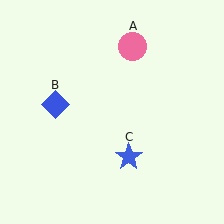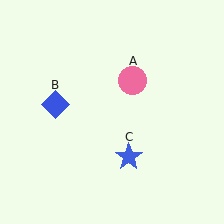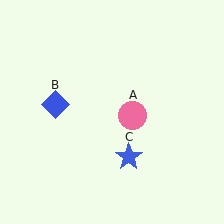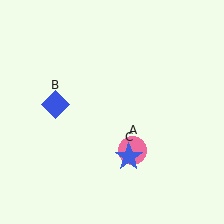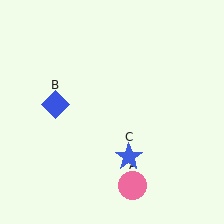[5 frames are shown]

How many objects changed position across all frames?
1 object changed position: pink circle (object A).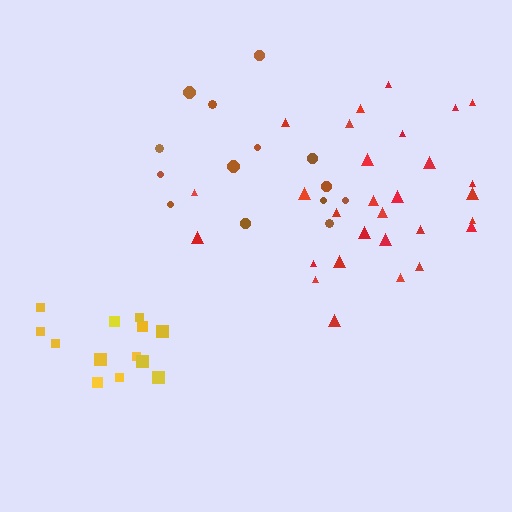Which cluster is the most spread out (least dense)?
Brown.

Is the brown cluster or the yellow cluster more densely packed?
Yellow.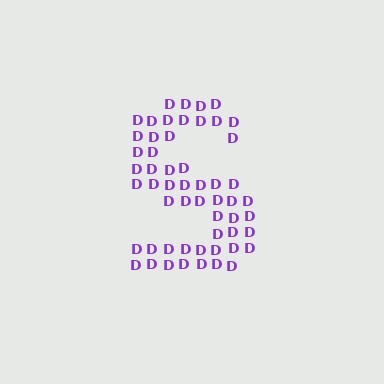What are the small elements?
The small elements are letter D's.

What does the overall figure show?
The overall figure shows the letter S.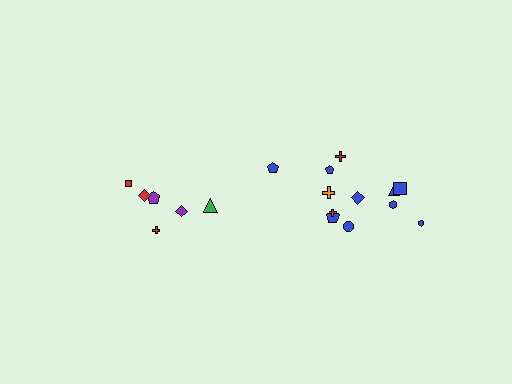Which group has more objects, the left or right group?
The right group.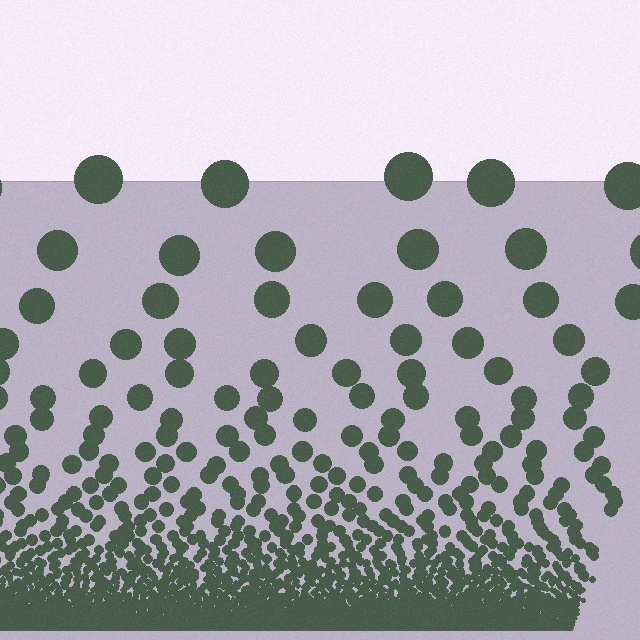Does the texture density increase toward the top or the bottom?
Density increases toward the bottom.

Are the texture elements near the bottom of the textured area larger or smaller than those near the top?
Smaller. The gradient is inverted — elements near the bottom are smaller and denser.